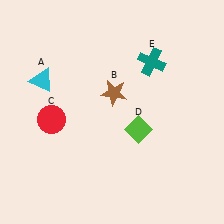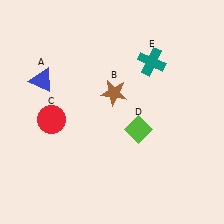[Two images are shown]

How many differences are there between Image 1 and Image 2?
There is 1 difference between the two images.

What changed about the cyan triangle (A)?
In Image 1, A is cyan. In Image 2, it changed to blue.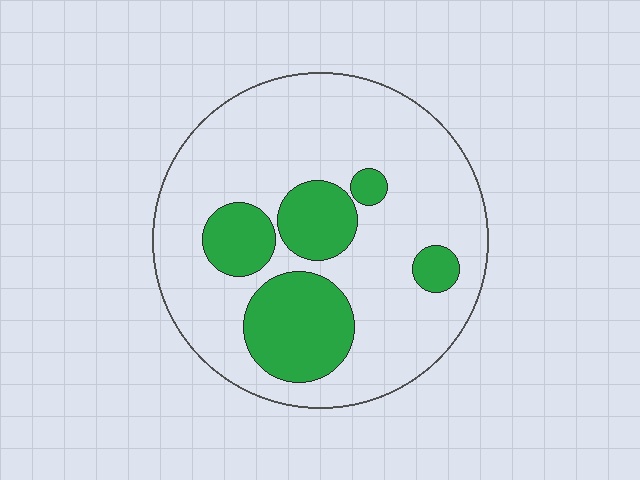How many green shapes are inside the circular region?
5.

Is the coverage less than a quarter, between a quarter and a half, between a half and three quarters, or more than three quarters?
Less than a quarter.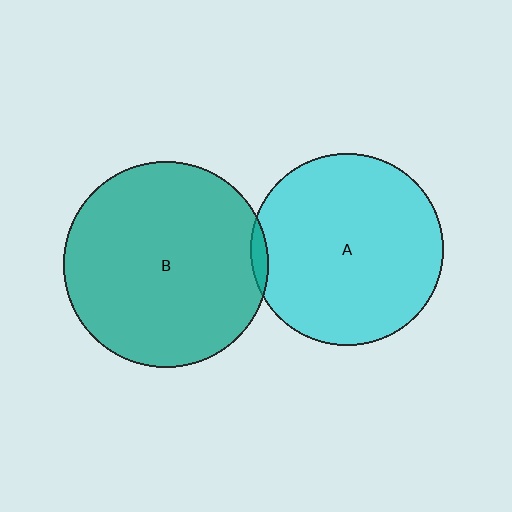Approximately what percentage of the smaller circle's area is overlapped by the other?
Approximately 5%.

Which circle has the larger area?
Circle B (teal).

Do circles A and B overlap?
Yes.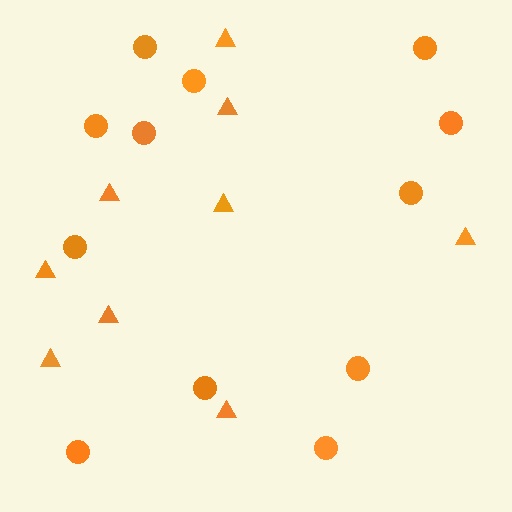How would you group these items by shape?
There are 2 groups: one group of triangles (9) and one group of circles (12).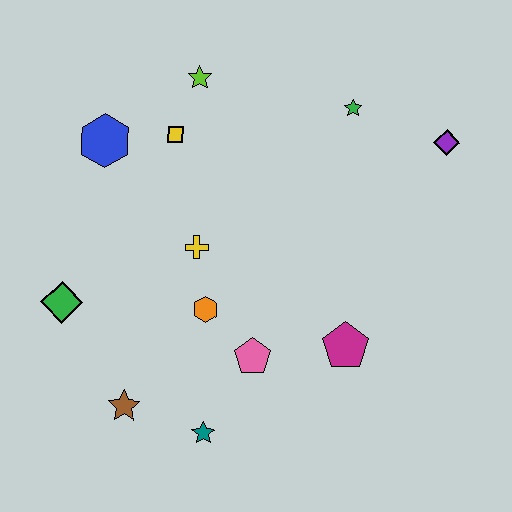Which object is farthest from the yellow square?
The teal star is farthest from the yellow square.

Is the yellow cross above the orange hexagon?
Yes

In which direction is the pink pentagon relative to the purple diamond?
The pink pentagon is below the purple diamond.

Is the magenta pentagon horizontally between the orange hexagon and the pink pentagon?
No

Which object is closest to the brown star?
The teal star is closest to the brown star.